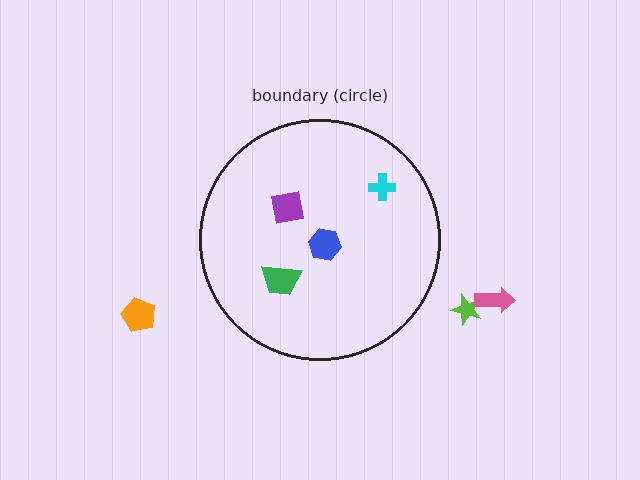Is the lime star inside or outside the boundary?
Outside.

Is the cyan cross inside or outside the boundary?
Inside.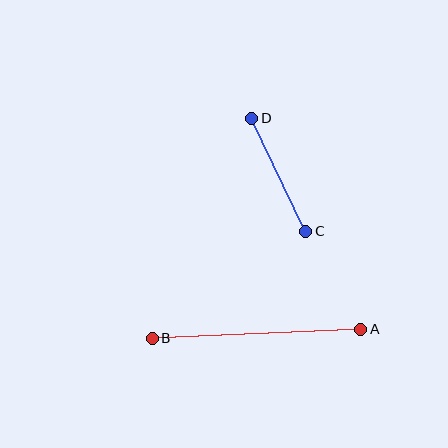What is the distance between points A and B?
The distance is approximately 208 pixels.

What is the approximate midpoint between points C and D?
The midpoint is at approximately (279, 175) pixels.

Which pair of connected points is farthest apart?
Points A and B are farthest apart.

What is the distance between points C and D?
The distance is approximately 125 pixels.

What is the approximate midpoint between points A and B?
The midpoint is at approximately (257, 334) pixels.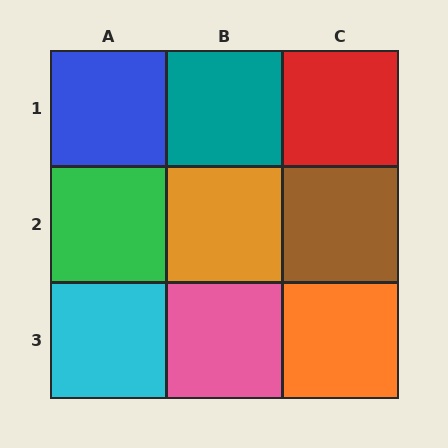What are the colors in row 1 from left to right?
Blue, teal, red.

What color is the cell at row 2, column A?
Green.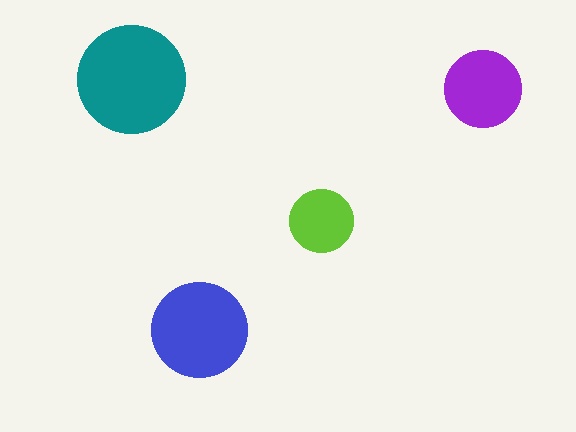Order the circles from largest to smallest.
the teal one, the blue one, the purple one, the lime one.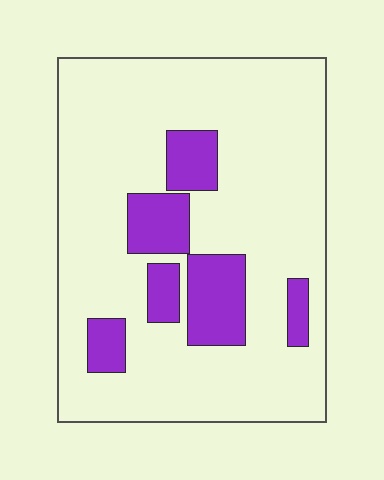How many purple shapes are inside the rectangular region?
6.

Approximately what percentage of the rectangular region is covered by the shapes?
Approximately 20%.